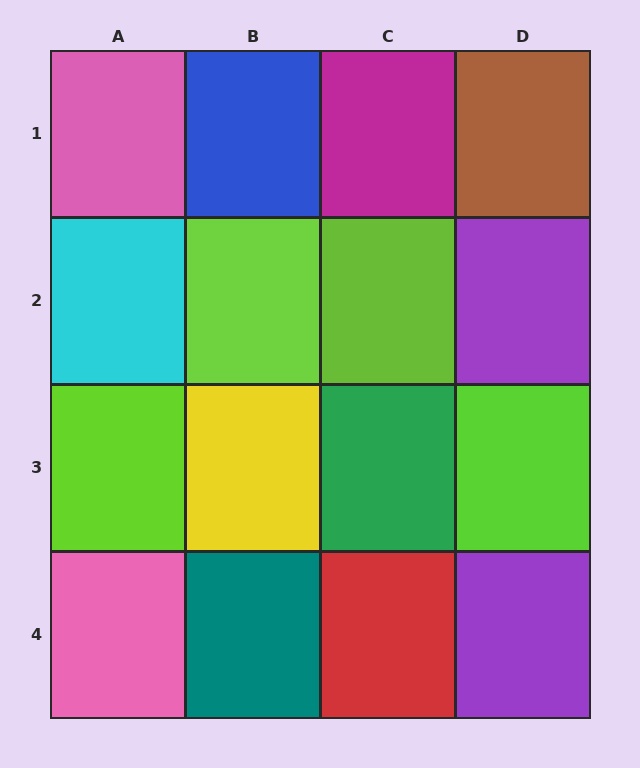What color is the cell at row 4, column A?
Pink.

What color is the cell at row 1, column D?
Brown.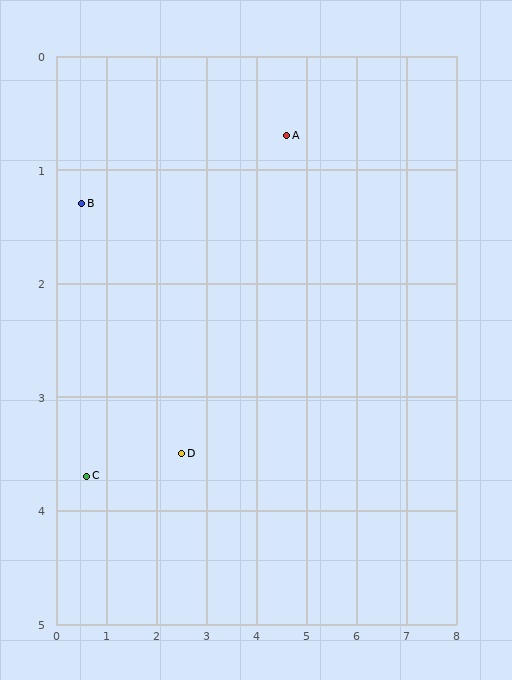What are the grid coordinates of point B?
Point B is at approximately (0.5, 1.3).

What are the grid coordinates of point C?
Point C is at approximately (0.6, 3.7).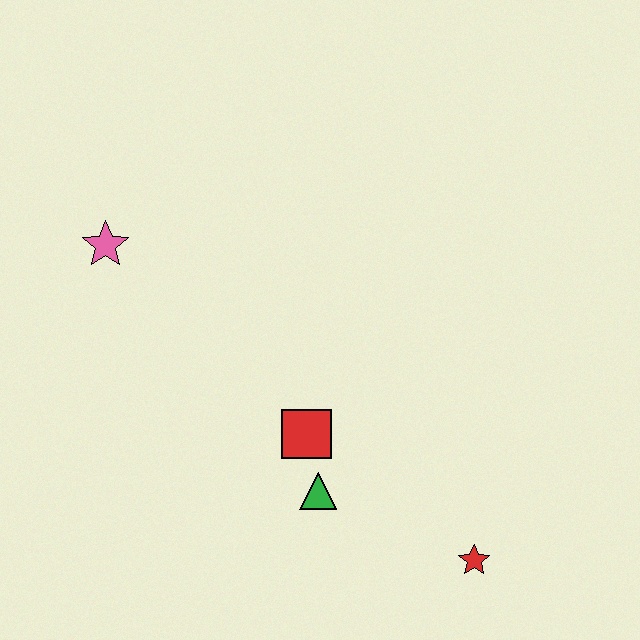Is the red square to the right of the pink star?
Yes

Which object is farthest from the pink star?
The red star is farthest from the pink star.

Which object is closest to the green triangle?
The red square is closest to the green triangle.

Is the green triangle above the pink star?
No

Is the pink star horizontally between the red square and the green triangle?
No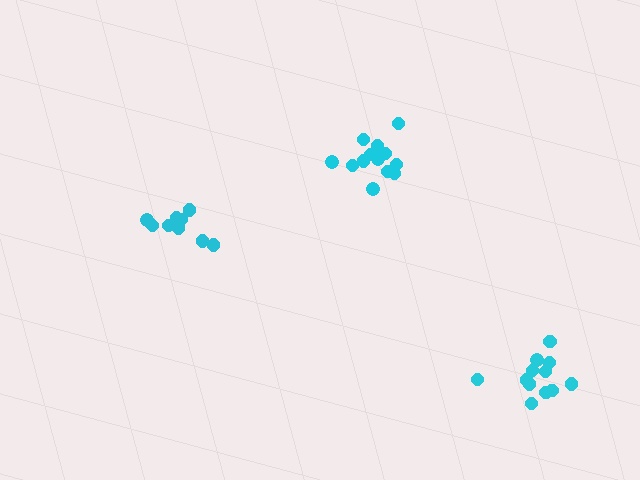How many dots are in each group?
Group 1: 13 dots, Group 2: 12 dots, Group 3: 10 dots (35 total).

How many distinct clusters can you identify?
There are 3 distinct clusters.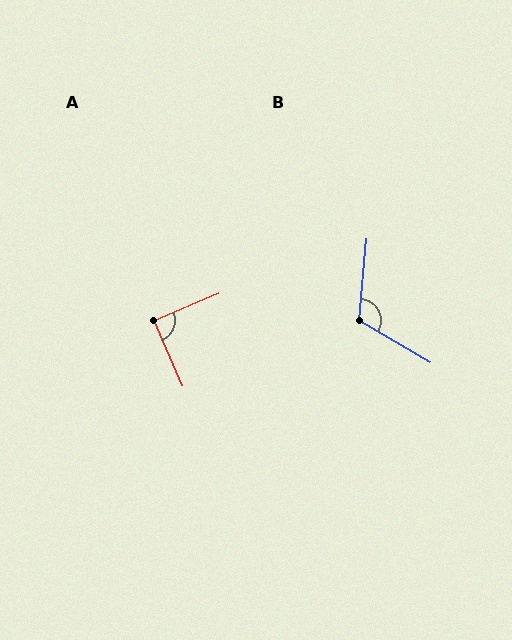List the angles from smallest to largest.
A (89°), B (115°).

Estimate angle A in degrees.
Approximately 89 degrees.